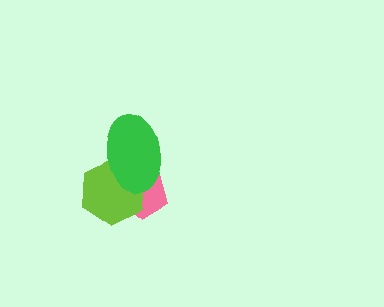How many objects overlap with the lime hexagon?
2 objects overlap with the lime hexagon.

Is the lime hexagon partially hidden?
Yes, it is partially covered by another shape.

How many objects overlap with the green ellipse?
2 objects overlap with the green ellipse.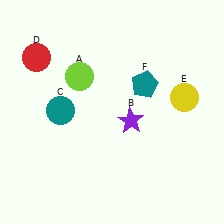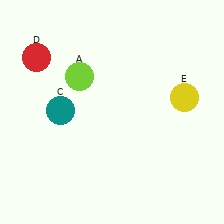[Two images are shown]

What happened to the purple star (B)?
The purple star (B) was removed in Image 2. It was in the bottom-right area of Image 1.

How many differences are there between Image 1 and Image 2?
There are 2 differences between the two images.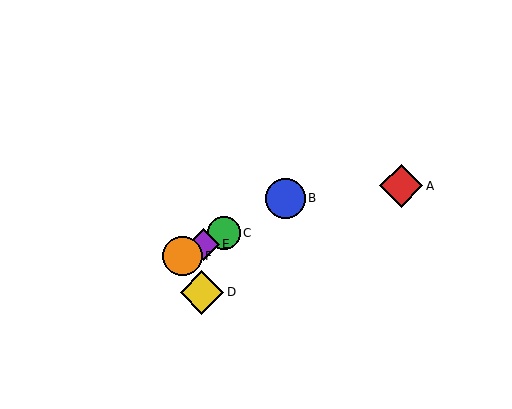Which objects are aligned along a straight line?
Objects B, C, E, F are aligned along a straight line.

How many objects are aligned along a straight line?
4 objects (B, C, E, F) are aligned along a straight line.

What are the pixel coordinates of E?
Object E is at (204, 244).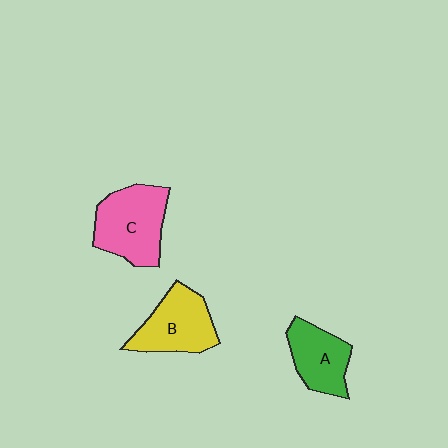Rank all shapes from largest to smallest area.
From largest to smallest: C (pink), B (yellow), A (green).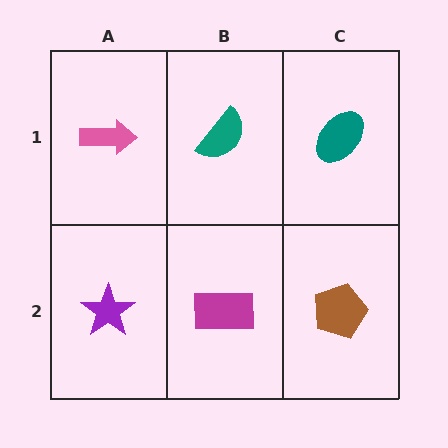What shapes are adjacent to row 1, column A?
A purple star (row 2, column A), a teal semicircle (row 1, column B).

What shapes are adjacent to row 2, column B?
A teal semicircle (row 1, column B), a purple star (row 2, column A), a brown pentagon (row 2, column C).